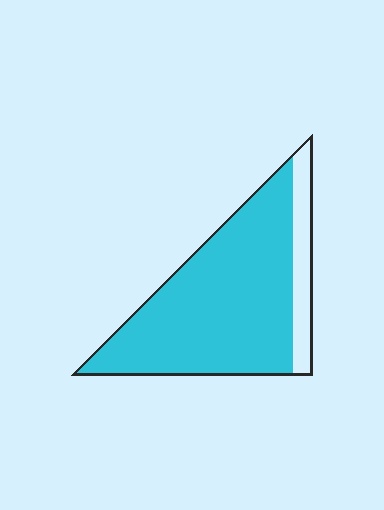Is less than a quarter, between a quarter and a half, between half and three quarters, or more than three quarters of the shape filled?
More than three quarters.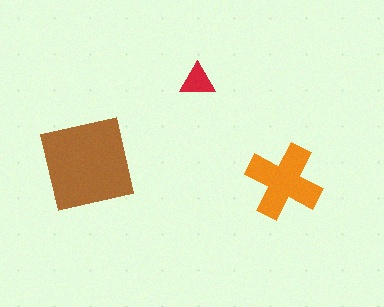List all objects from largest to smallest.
The brown square, the orange cross, the red triangle.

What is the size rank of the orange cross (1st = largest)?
2nd.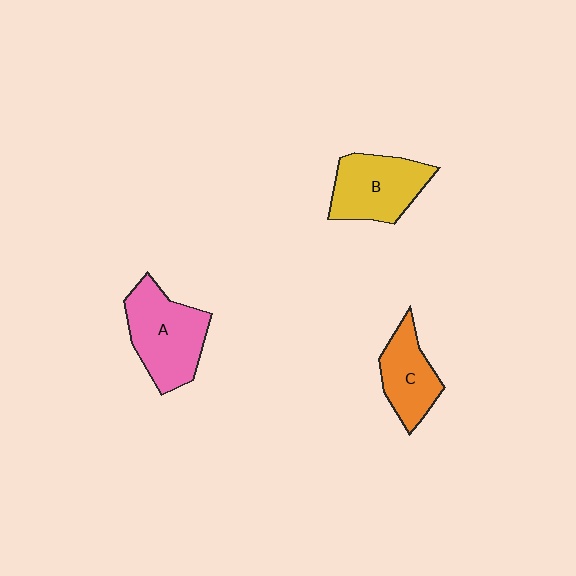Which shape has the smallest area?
Shape C (orange).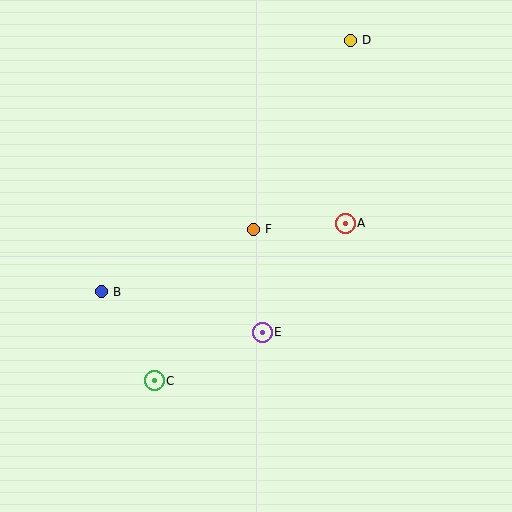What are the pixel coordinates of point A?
Point A is at (345, 223).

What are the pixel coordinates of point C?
Point C is at (154, 381).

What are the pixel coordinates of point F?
Point F is at (253, 229).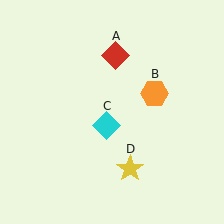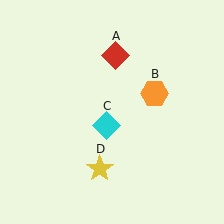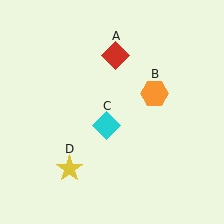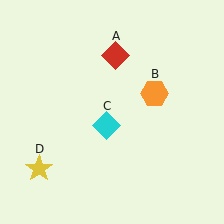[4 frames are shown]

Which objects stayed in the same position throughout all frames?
Red diamond (object A) and orange hexagon (object B) and cyan diamond (object C) remained stationary.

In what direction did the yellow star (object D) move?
The yellow star (object D) moved left.